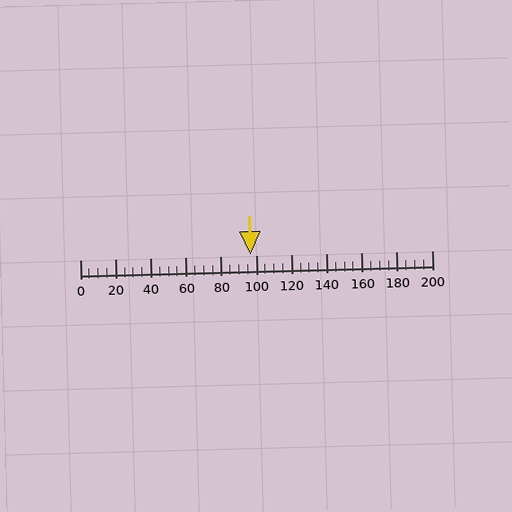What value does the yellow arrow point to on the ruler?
The yellow arrow points to approximately 97.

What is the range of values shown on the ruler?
The ruler shows values from 0 to 200.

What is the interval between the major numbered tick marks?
The major tick marks are spaced 20 units apart.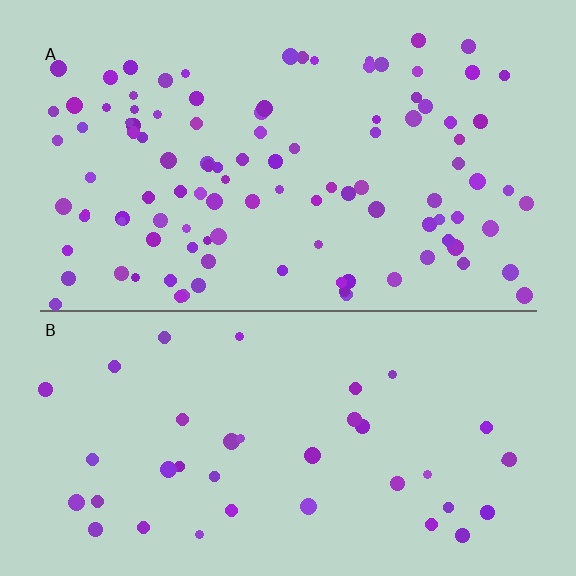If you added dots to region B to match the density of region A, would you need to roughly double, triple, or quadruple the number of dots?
Approximately triple.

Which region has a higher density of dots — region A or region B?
A (the top).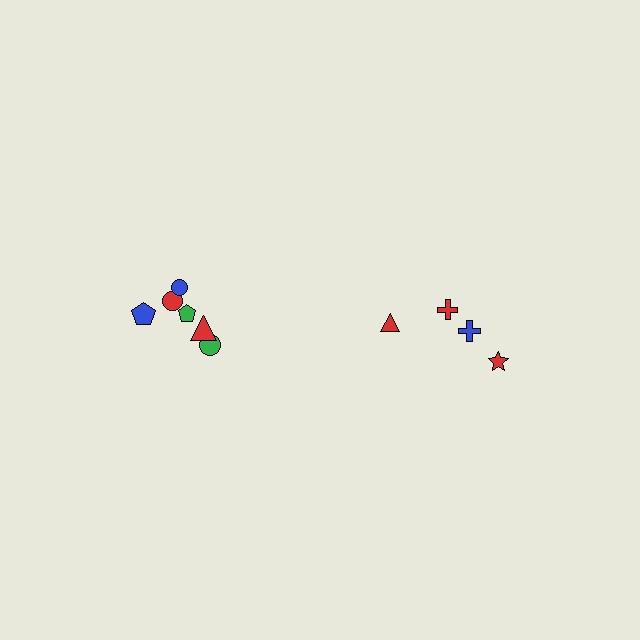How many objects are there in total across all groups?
There are 10 objects.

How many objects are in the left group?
There are 6 objects.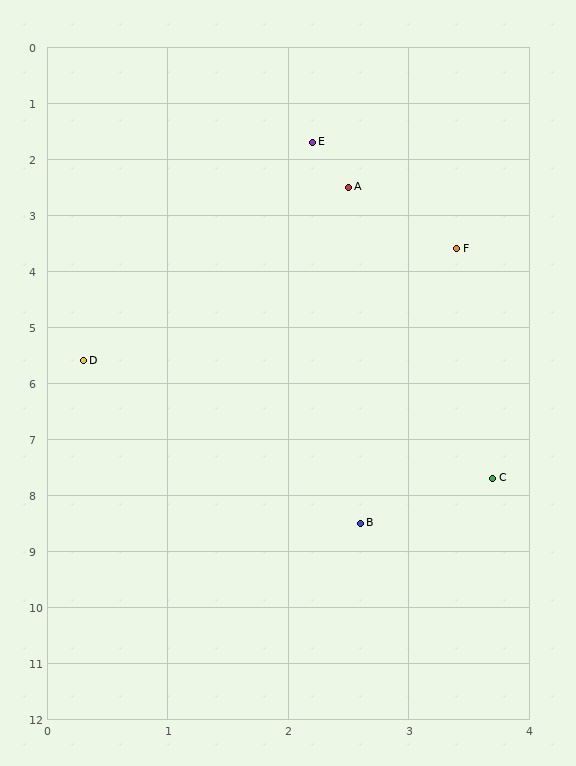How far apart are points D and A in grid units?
Points D and A are about 3.8 grid units apart.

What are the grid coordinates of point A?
Point A is at approximately (2.5, 2.5).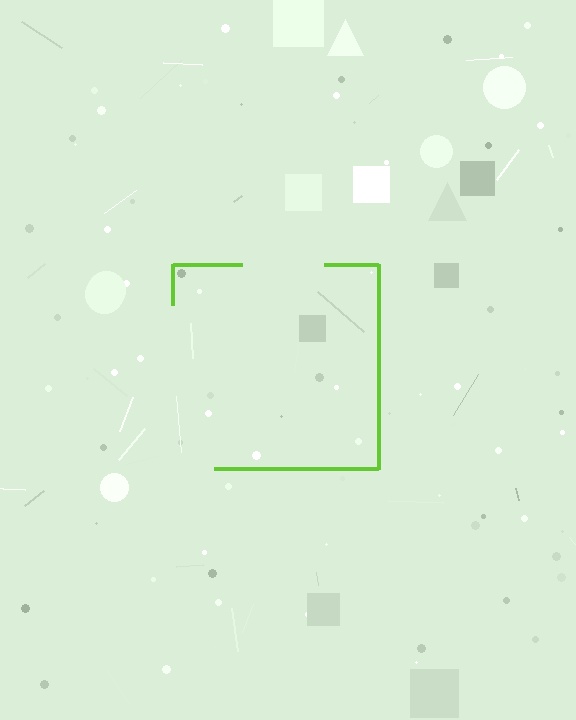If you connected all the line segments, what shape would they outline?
They would outline a square.